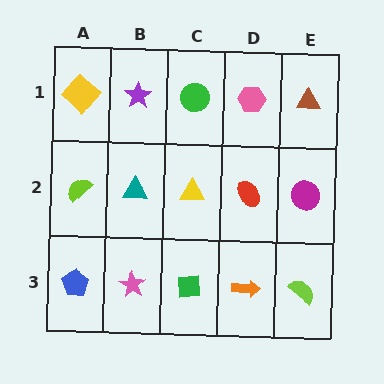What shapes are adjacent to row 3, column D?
A red ellipse (row 2, column D), a green square (row 3, column C), a lime semicircle (row 3, column E).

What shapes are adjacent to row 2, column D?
A pink hexagon (row 1, column D), an orange arrow (row 3, column D), a yellow triangle (row 2, column C), a magenta circle (row 2, column E).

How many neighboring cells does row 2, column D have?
4.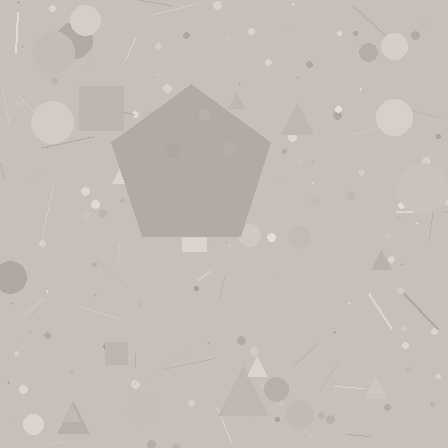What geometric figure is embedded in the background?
A pentagon is embedded in the background.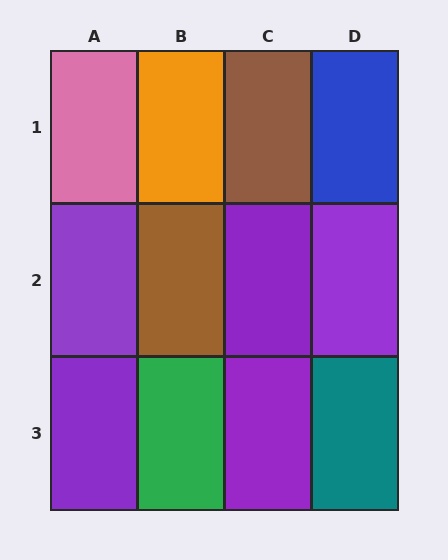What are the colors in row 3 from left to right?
Purple, green, purple, teal.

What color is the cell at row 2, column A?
Purple.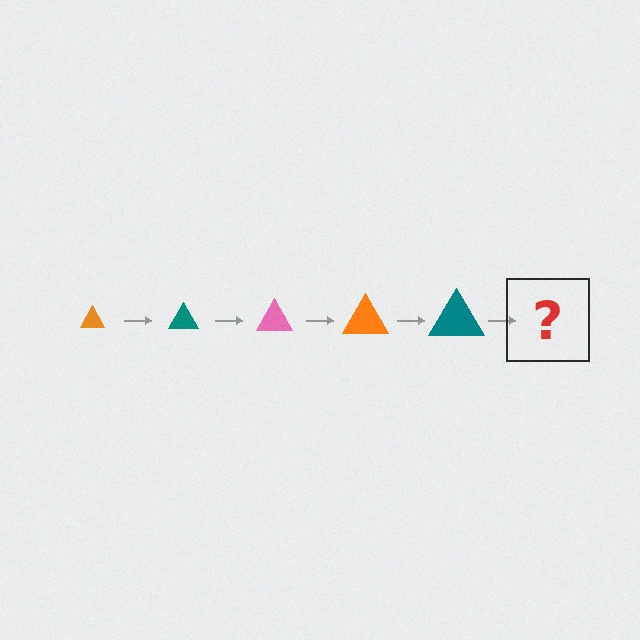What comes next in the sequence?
The next element should be a pink triangle, larger than the previous one.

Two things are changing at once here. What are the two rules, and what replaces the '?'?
The two rules are that the triangle grows larger each step and the color cycles through orange, teal, and pink. The '?' should be a pink triangle, larger than the previous one.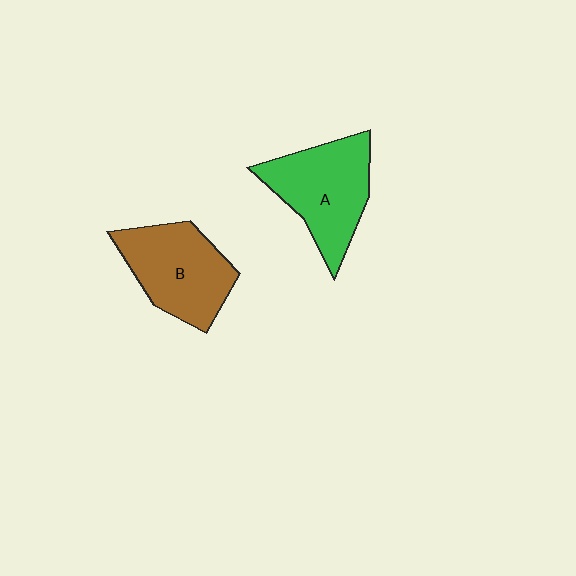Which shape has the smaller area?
Shape B (brown).